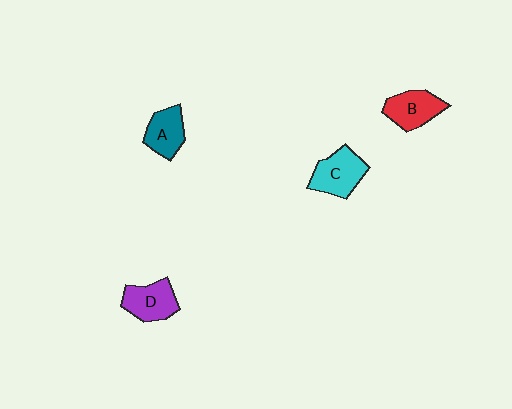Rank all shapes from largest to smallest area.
From largest to smallest: C (cyan), D (purple), B (red), A (teal).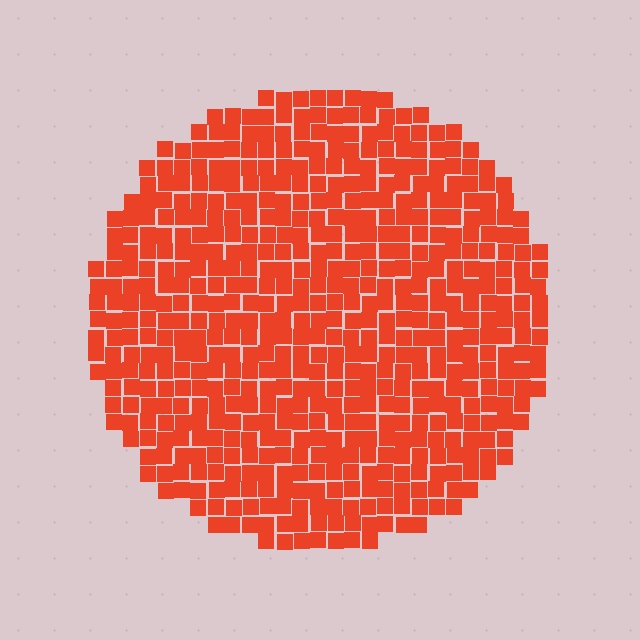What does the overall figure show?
The overall figure shows a circle.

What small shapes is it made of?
It is made of small squares.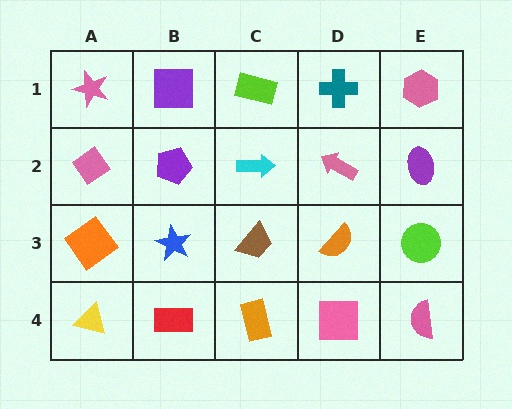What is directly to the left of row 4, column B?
A yellow triangle.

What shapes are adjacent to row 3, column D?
A pink arrow (row 2, column D), a pink square (row 4, column D), a brown trapezoid (row 3, column C), a lime circle (row 3, column E).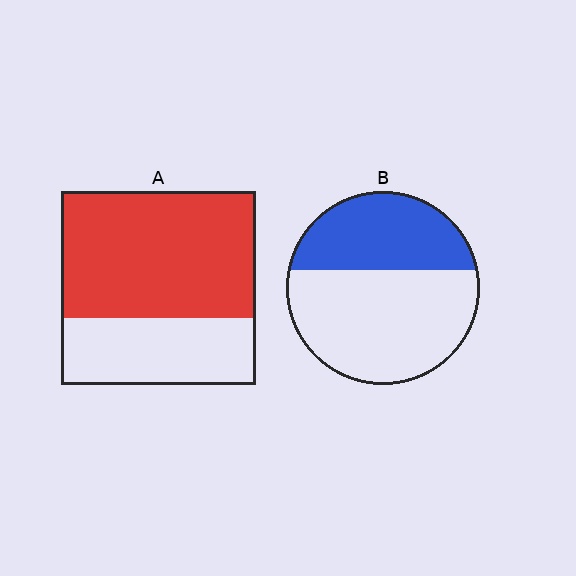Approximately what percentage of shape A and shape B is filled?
A is approximately 65% and B is approximately 40%.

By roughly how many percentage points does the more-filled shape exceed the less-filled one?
By roughly 25 percentage points (A over B).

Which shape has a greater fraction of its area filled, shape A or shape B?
Shape A.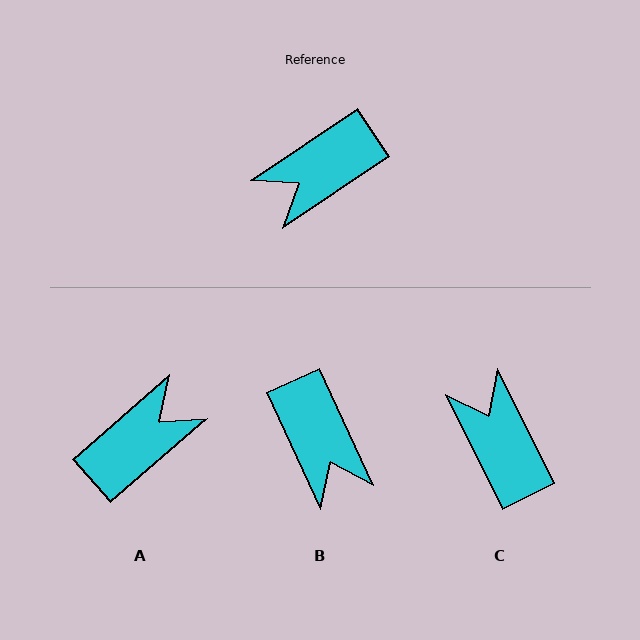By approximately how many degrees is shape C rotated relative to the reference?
Approximately 97 degrees clockwise.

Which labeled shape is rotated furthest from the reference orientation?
A, about 173 degrees away.